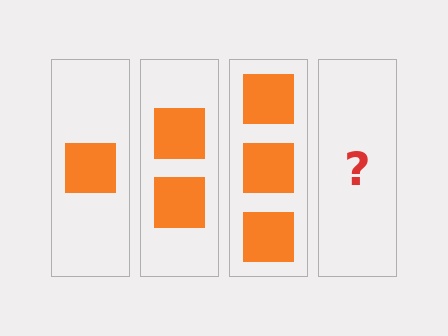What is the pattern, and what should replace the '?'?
The pattern is that each step adds one more square. The '?' should be 4 squares.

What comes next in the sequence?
The next element should be 4 squares.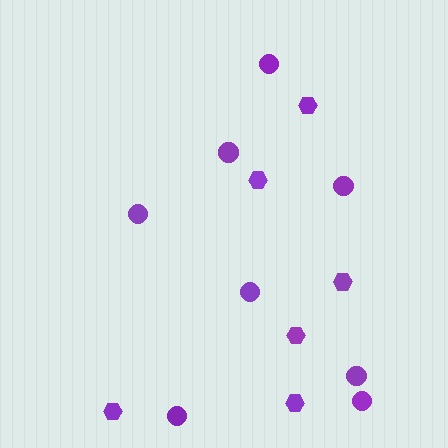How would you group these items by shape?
There are 2 groups: one group of circles (8) and one group of hexagons (6).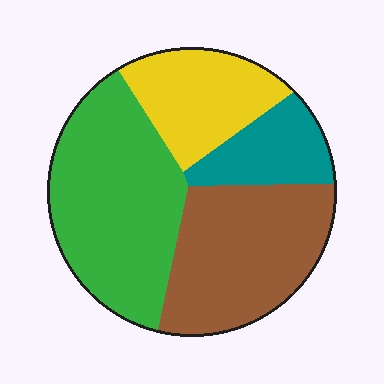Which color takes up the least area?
Teal, at roughly 15%.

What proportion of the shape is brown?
Brown covers 31% of the shape.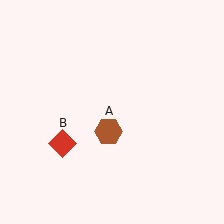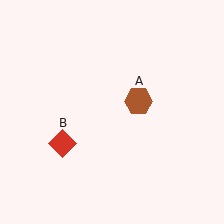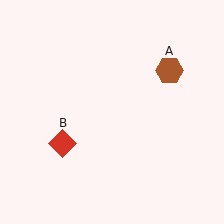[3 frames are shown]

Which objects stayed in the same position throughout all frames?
Red diamond (object B) remained stationary.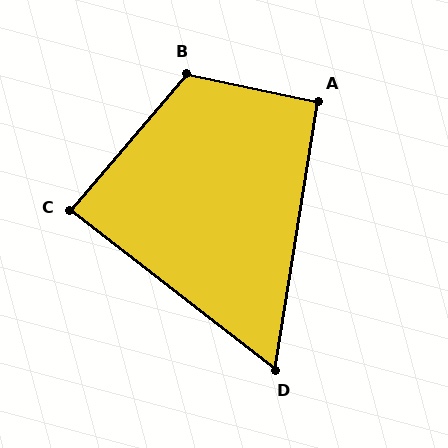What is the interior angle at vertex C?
Approximately 87 degrees (approximately right).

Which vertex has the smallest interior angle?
D, at approximately 61 degrees.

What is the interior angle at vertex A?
Approximately 93 degrees (approximately right).